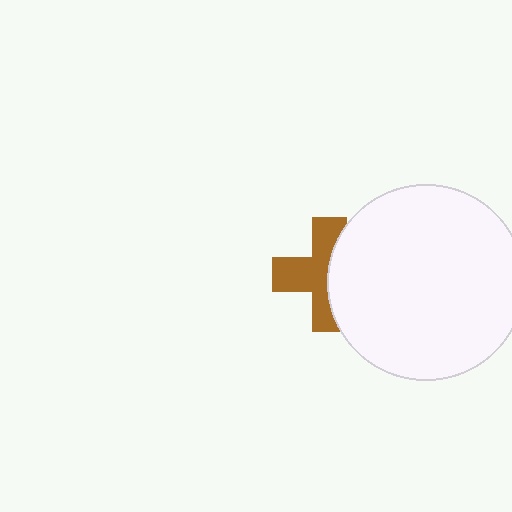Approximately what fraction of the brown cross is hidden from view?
Roughly 43% of the brown cross is hidden behind the white circle.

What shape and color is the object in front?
The object in front is a white circle.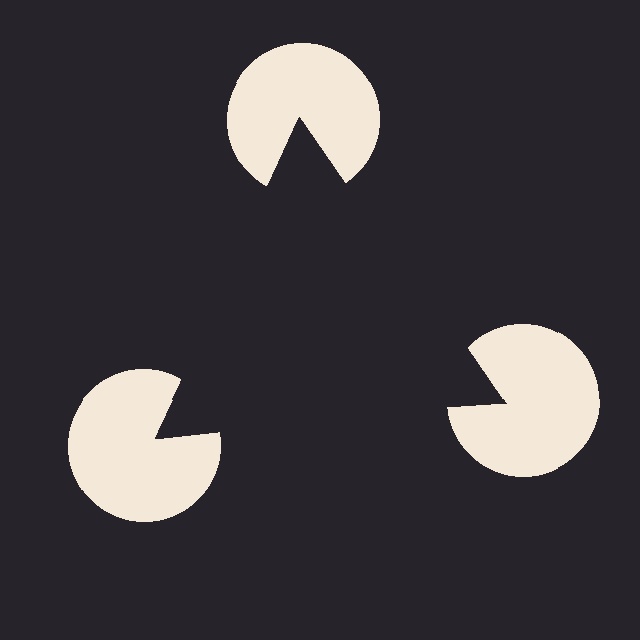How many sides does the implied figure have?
3 sides.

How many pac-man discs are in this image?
There are 3 — one at each vertex of the illusory triangle.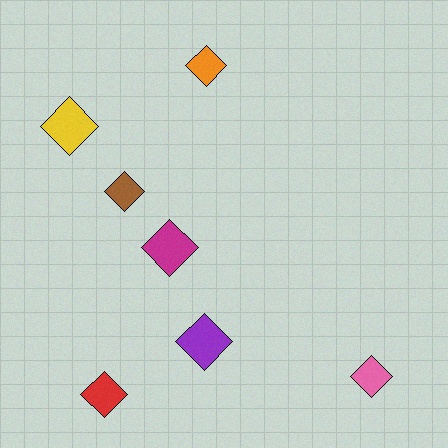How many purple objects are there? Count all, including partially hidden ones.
There is 1 purple object.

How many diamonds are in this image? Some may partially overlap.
There are 7 diamonds.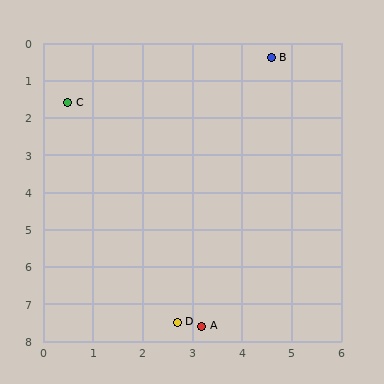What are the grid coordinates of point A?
Point A is at approximately (3.2, 7.6).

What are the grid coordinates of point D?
Point D is at approximately (2.7, 7.5).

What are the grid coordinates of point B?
Point B is at approximately (4.6, 0.4).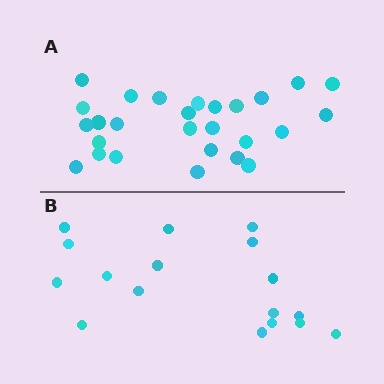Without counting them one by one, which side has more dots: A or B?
Region A (the top region) has more dots.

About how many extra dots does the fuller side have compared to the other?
Region A has roughly 10 or so more dots than region B.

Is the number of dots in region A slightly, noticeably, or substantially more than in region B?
Region A has substantially more. The ratio is roughly 1.6 to 1.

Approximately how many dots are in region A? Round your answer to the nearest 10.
About 30 dots. (The exact count is 27, which rounds to 30.)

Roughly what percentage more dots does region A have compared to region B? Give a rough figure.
About 60% more.